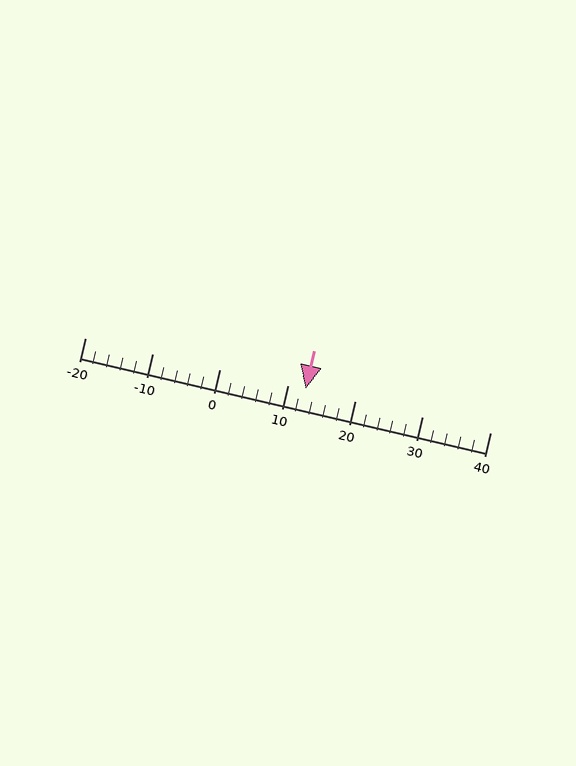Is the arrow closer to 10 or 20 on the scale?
The arrow is closer to 10.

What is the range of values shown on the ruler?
The ruler shows values from -20 to 40.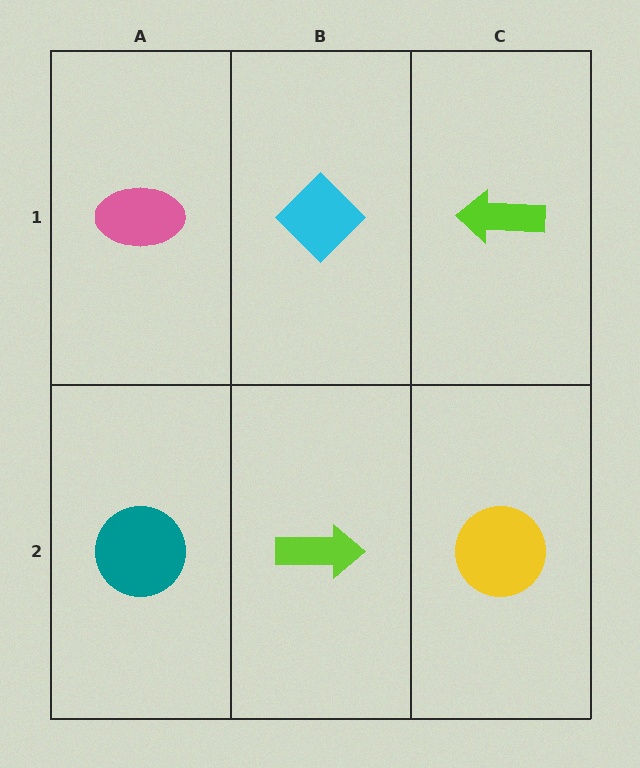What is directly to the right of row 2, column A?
A lime arrow.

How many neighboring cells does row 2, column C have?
2.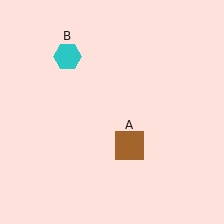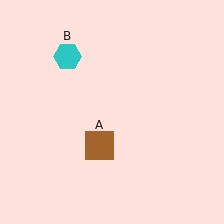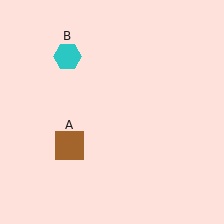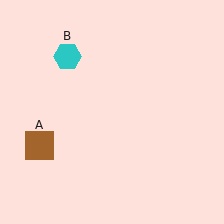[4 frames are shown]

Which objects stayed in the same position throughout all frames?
Cyan hexagon (object B) remained stationary.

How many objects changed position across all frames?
1 object changed position: brown square (object A).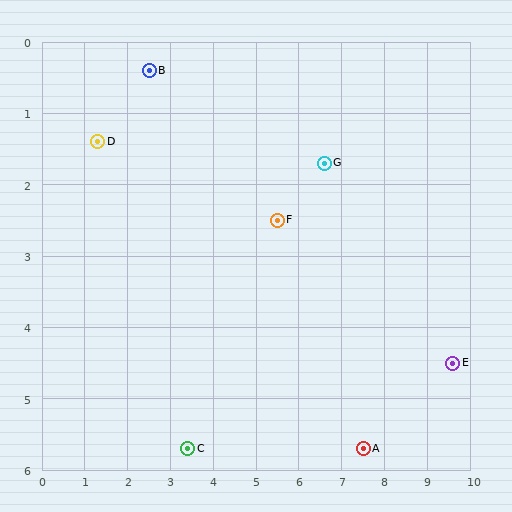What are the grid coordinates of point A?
Point A is at approximately (7.5, 5.7).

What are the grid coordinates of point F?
Point F is at approximately (5.5, 2.5).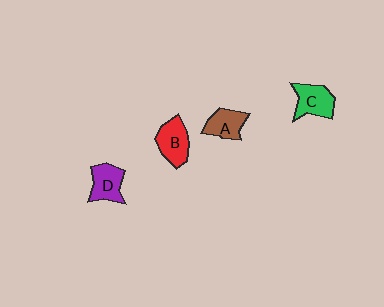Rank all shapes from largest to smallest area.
From largest to smallest: B (red), C (green), D (purple), A (brown).